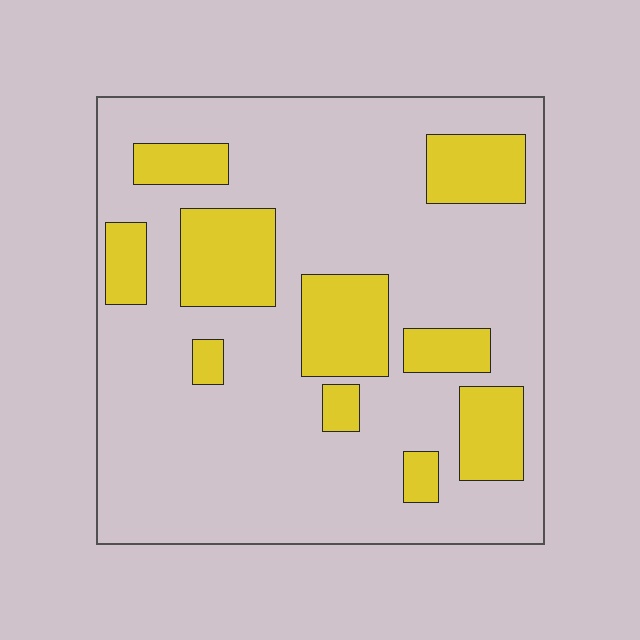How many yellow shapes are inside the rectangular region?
10.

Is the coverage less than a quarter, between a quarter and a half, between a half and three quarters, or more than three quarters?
Less than a quarter.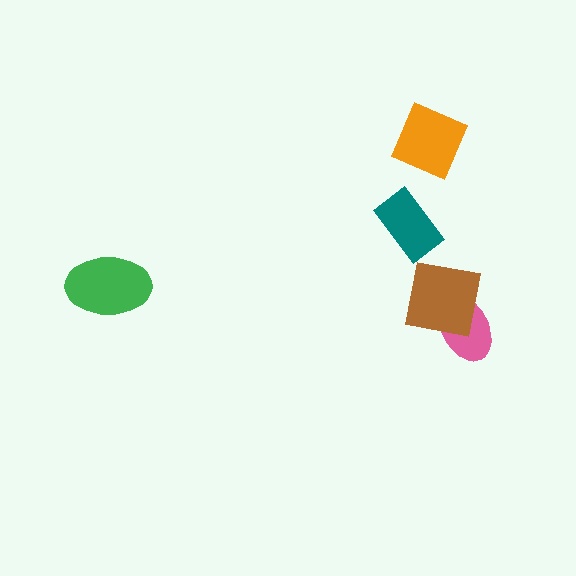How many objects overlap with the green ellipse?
0 objects overlap with the green ellipse.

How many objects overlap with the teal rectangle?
0 objects overlap with the teal rectangle.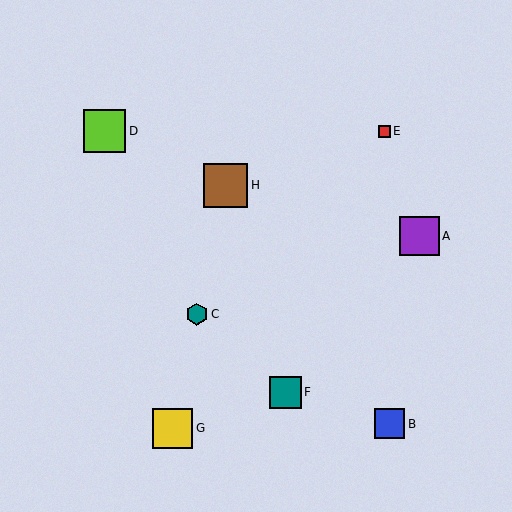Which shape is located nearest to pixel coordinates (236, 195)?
The brown square (labeled H) at (226, 185) is nearest to that location.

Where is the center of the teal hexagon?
The center of the teal hexagon is at (197, 314).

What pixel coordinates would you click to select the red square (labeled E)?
Click at (384, 131) to select the red square E.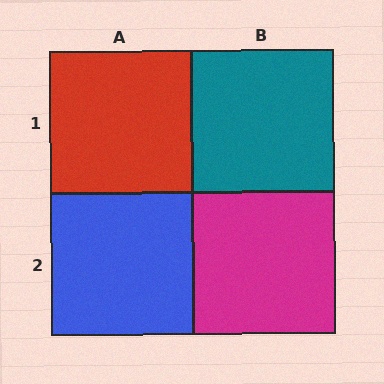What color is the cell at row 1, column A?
Red.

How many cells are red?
1 cell is red.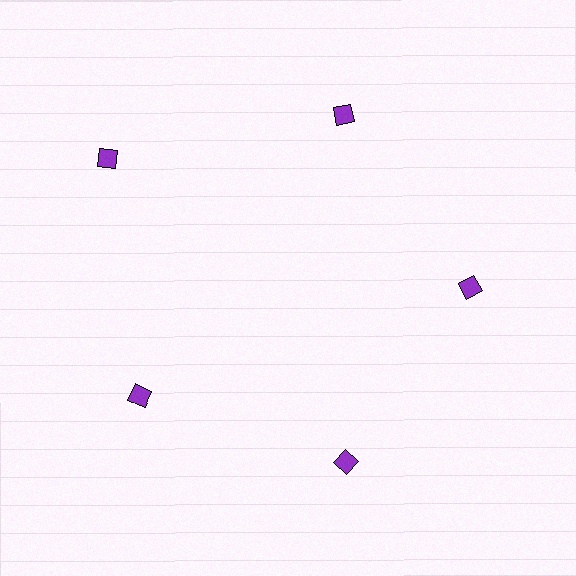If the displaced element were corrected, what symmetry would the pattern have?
It would have 5-fold rotational symmetry — the pattern would map onto itself every 72 degrees.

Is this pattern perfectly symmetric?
No. The 5 purple diamonds are arranged in a ring, but one element near the 10 o'clock position is pushed outward from the center, breaking the 5-fold rotational symmetry.